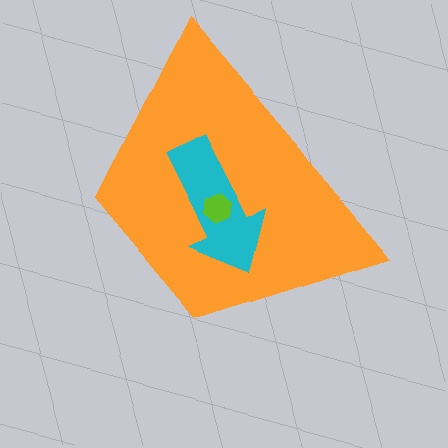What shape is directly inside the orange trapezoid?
The cyan arrow.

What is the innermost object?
The lime hexagon.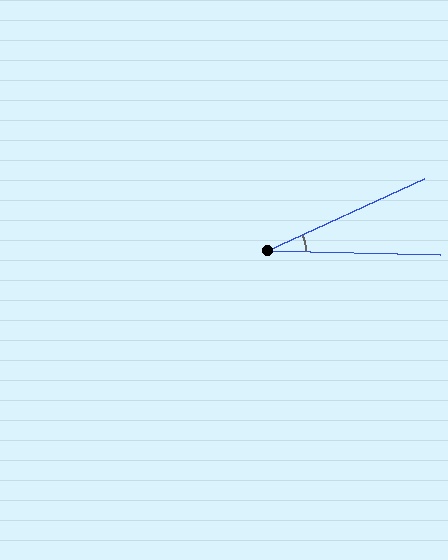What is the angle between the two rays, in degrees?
Approximately 26 degrees.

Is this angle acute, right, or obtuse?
It is acute.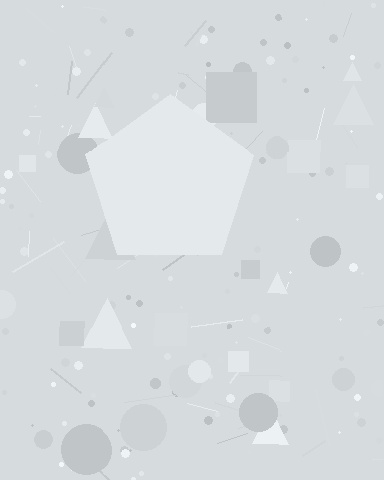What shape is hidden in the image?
A pentagon is hidden in the image.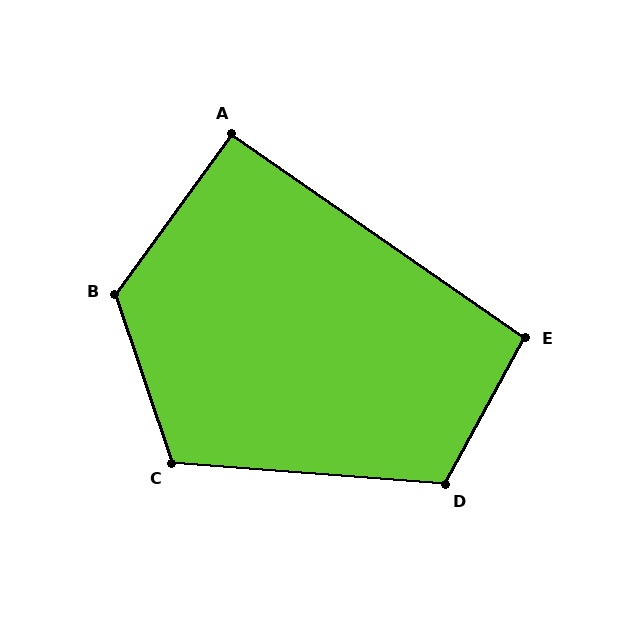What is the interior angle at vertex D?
Approximately 114 degrees (obtuse).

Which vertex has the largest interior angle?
B, at approximately 126 degrees.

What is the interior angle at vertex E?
Approximately 96 degrees (obtuse).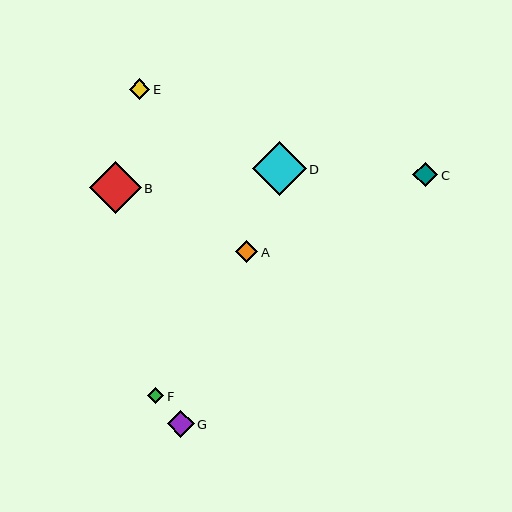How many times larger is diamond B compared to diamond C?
Diamond B is approximately 2.1 times the size of diamond C.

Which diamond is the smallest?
Diamond F is the smallest with a size of approximately 17 pixels.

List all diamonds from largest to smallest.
From largest to smallest: D, B, G, C, A, E, F.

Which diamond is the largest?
Diamond D is the largest with a size of approximately 54 pixels.